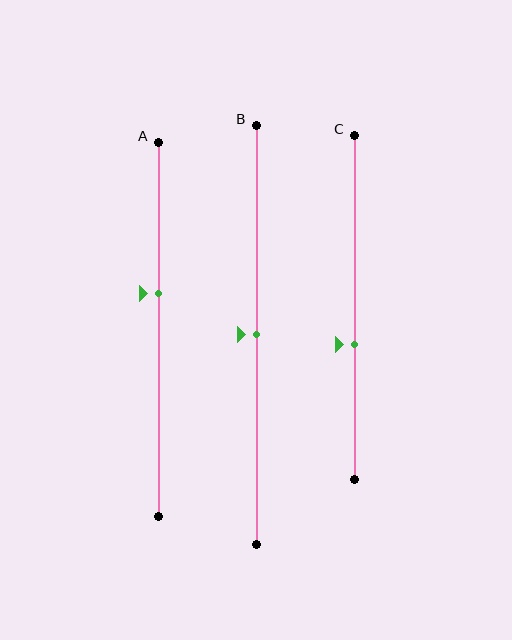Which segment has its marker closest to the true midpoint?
Segment B has its marker closest to the true midpoint.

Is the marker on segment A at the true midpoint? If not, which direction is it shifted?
No, the marker on segment A is shifted upward by about 10% of the segment length.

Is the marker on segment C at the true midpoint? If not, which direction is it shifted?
No, the marker on segment C is shifted downward by about 11% of the segment length.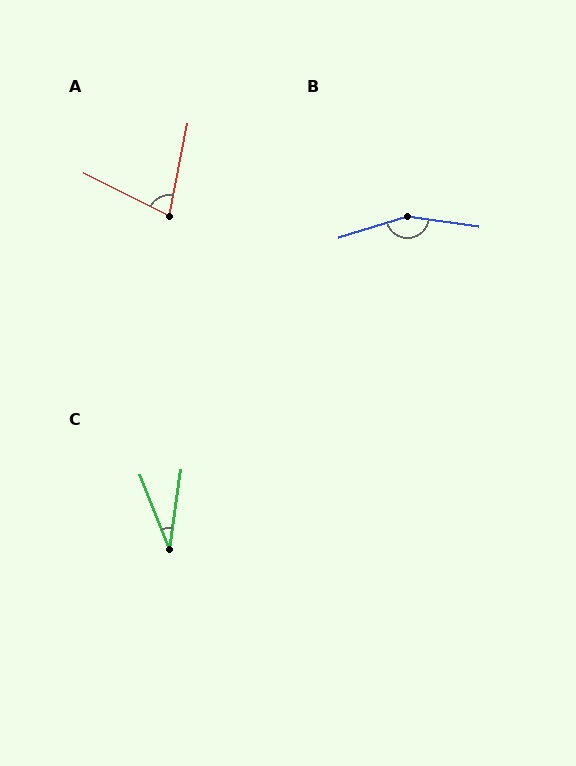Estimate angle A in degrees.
Approximately 75 degrees.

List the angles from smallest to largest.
C (30°), A (75°), B (155°).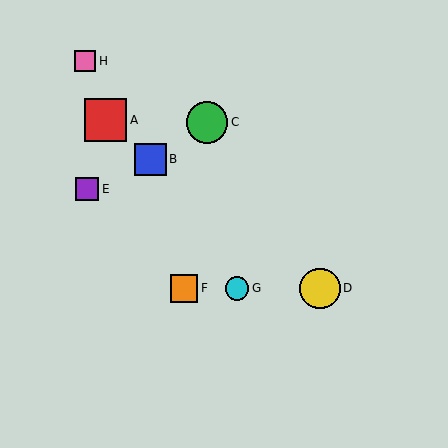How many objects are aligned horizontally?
3 objects (D, F, G) are aligned horizontally.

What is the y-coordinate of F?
Object F is at y≈289.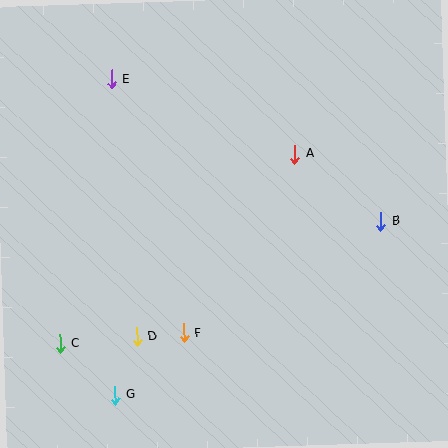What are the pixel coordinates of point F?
Point F is at (183, 333).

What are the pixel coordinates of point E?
Point E is at (112, 79).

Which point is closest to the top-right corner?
Point A is closest to the top-right corner.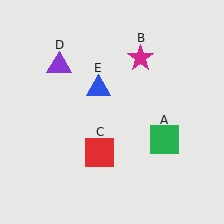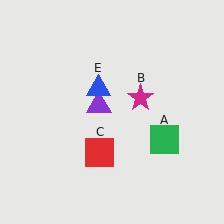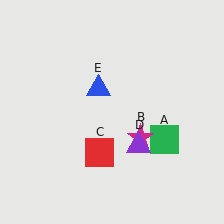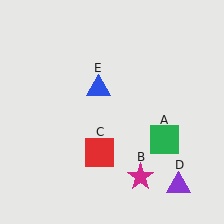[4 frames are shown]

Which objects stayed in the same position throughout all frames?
Green square (object A) and red square (object C) and blue triangle (object E) remained stationary.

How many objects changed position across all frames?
2 objects changed position: magenta star (object B), purple triangle (object D).